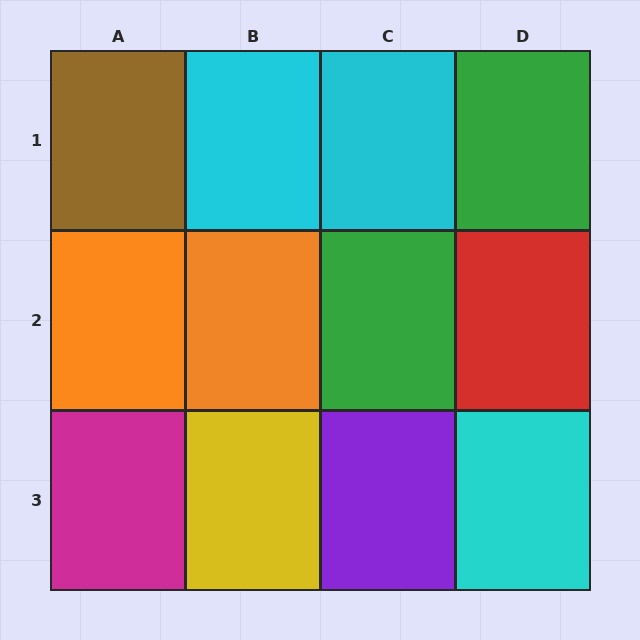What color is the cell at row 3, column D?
Cyan.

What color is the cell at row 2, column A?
Orange.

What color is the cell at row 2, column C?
Green.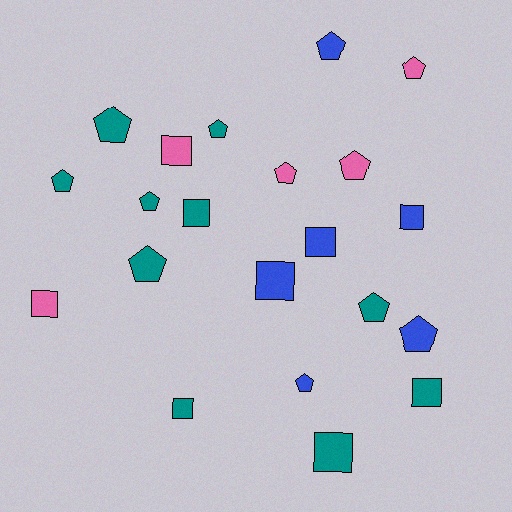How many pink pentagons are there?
There are 3 pink pentagons.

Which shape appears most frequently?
Pentagon, with 12 objects.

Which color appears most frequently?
Teal, with 10 objects.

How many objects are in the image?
There are 21 objects.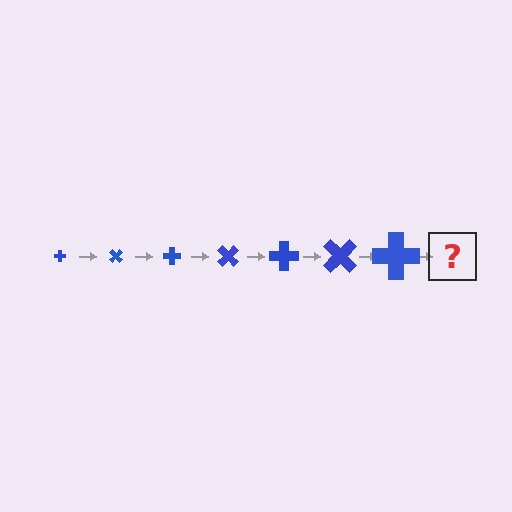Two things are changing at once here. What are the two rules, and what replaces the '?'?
The two rules are that the cross grows larger each step and it rotates 45 degrees each step. The '?' should be a cross, larger than the previous one and rotated 315 degrees from the start.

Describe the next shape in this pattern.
It should be a cross, larger than the previous one and rotated 315 degrees from the start.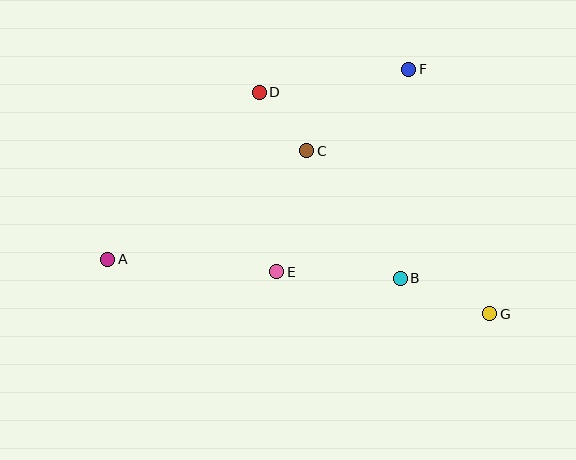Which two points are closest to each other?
Points C and D are closest to each other.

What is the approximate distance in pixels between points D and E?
The distance between D and E is approximately 180 pixels.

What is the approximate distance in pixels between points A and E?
The distance between A and E is approximately 169 pixels.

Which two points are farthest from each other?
Points A and G are farthest from each other.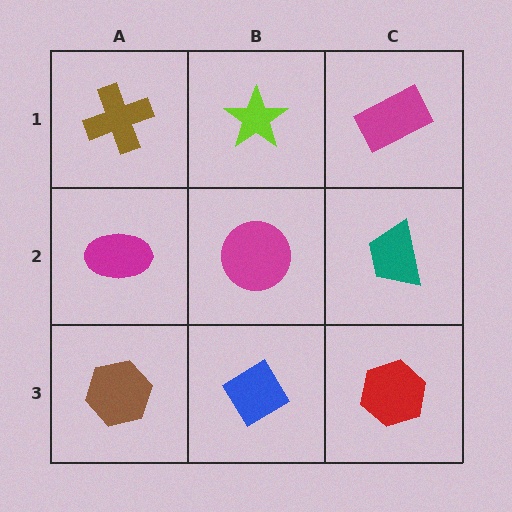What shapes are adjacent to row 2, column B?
A lime star (row 1, column B), a blue diamond (row 3, column B), a magenta ellipse (row 2, column A), a teal trapezoid (row 2, column C).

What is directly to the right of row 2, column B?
A teal trapezoid.